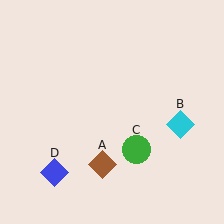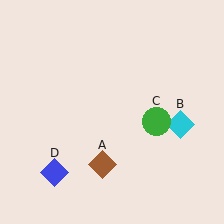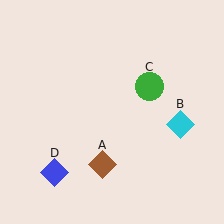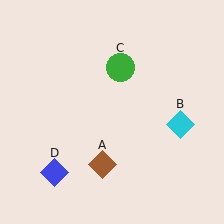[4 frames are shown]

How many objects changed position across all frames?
1 object changed position: green circle (object C).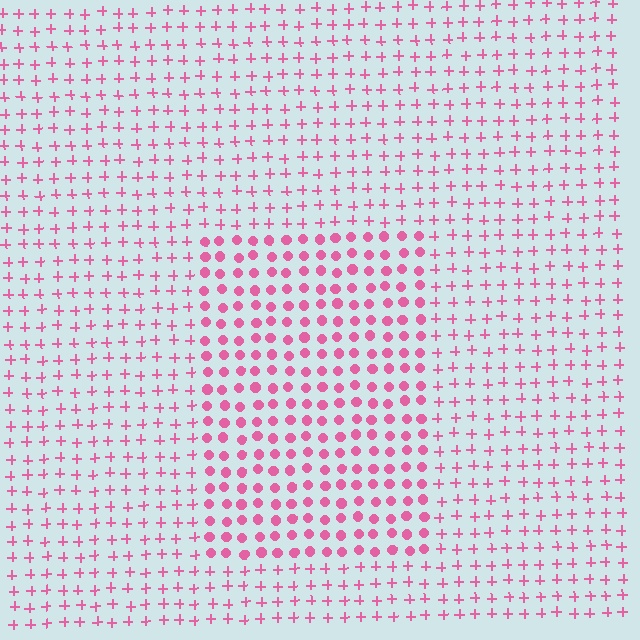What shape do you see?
I see a rectangle.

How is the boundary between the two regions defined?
The boundary is defined by a change in element shape: circles inside vs. plus signs outside. All elements share the same color and spacing.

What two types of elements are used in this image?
The image uses circles inside the rectangle region and plus signs outside it.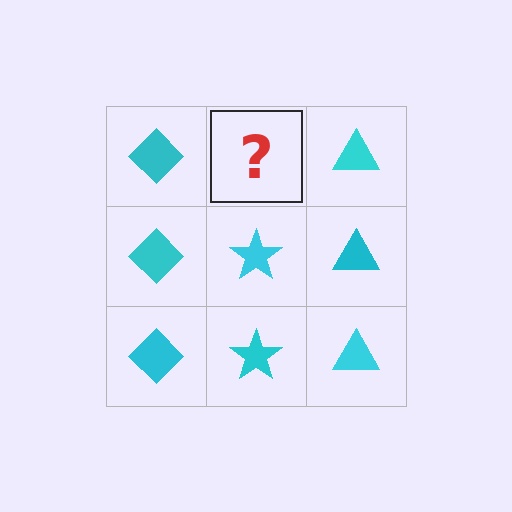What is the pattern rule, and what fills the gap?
The rule is that each column has a consistent shape. The gap should be filled with a cyan star.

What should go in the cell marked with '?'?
The missing cell should contain a cyan star.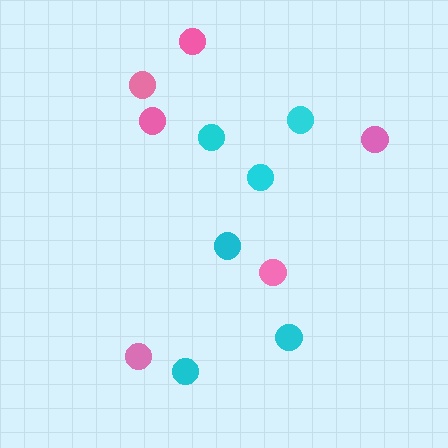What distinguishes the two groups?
There are 2 groups: one group of cyan circles (6) and one group of pink circles (6).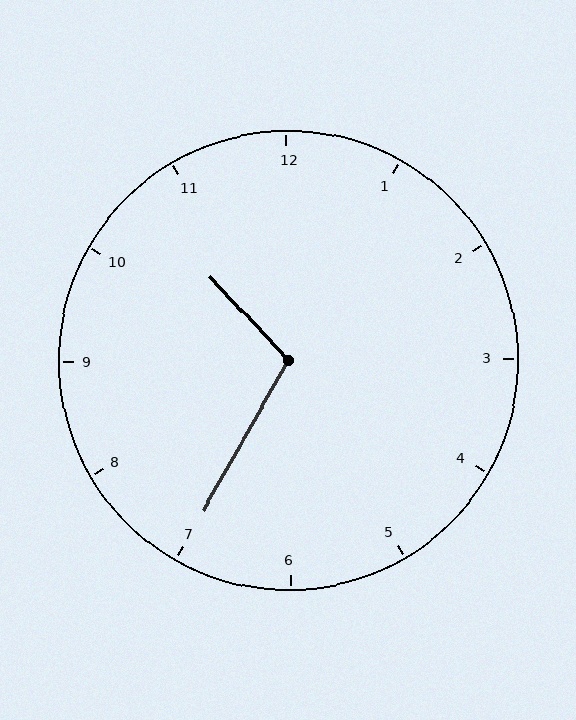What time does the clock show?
10:35.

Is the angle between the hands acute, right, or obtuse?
It is obtuse.